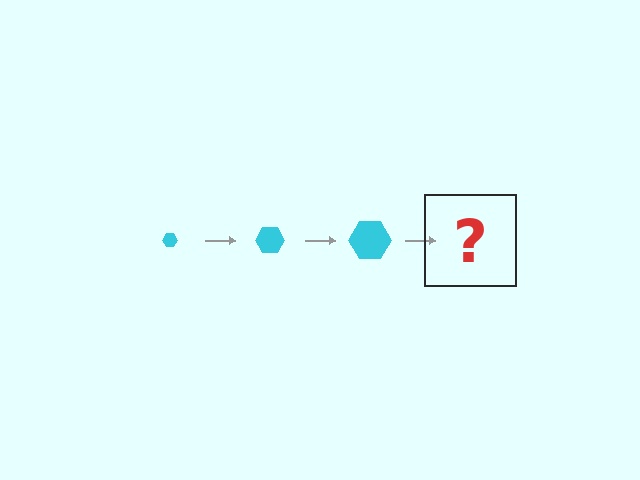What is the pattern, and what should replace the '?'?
The pattern is that the hexagon gets progressively larger each step. The '?' should be a cyan hexagon, larger than the previous one.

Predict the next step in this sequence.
The next step is a cyan hexagon, larger than the previous one.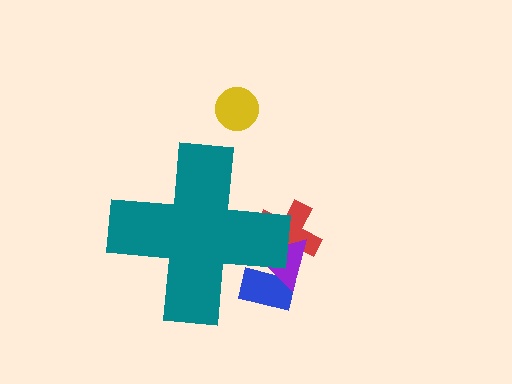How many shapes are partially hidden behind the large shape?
3 shapes are partially hidden.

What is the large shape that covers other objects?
A teal cross.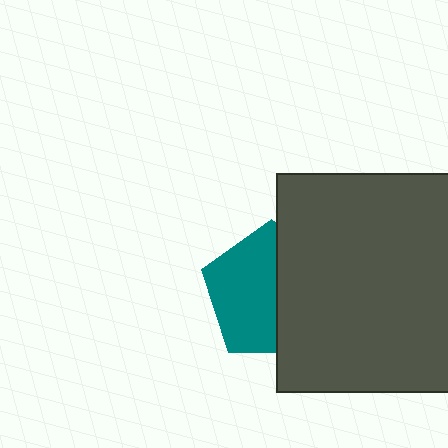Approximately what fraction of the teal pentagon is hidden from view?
Roughly 46% of the teal pentagon is hidden behind the dark gray rectangle.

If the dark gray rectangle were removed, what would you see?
You would see the complete teal pentagon.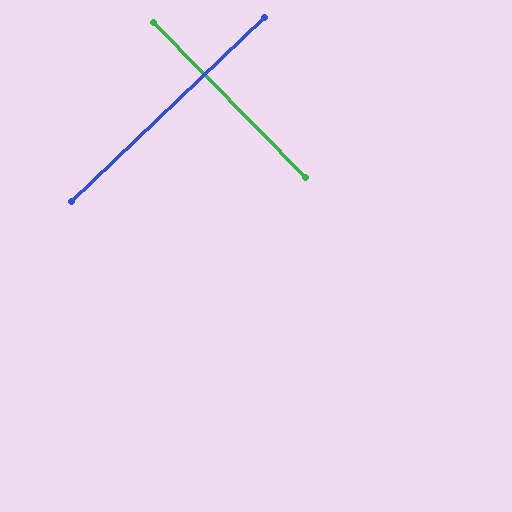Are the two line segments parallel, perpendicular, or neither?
Perpendicular — they meet at approximately 89°.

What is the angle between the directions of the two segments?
Approximately 89 degrees.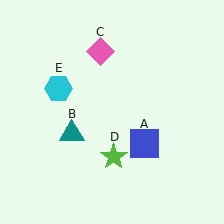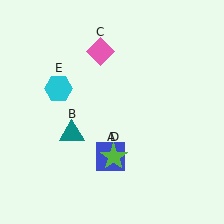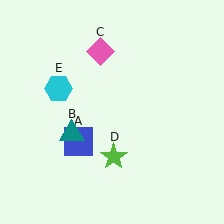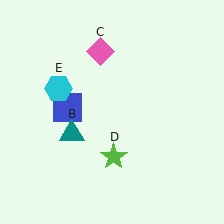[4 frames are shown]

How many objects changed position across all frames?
1 object changed position: blue square (object A).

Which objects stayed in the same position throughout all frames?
Teal triangle (object B) and pink diamond (object C) and lime star (object D) and cyan hexagon (object E) remained stationary.